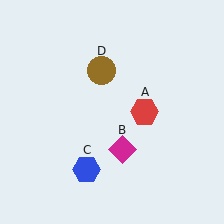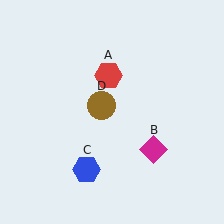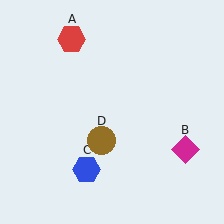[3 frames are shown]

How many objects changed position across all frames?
3 objects changed position: red hexagon (object A), magenta diamond (object B), brown circle (object D).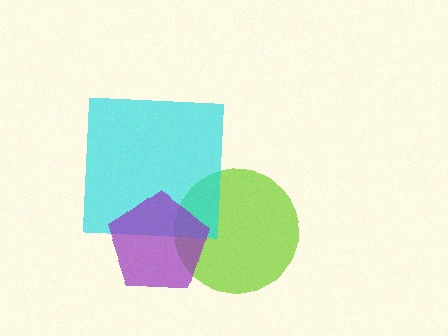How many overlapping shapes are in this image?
There are 3 overlapping shapes in the image.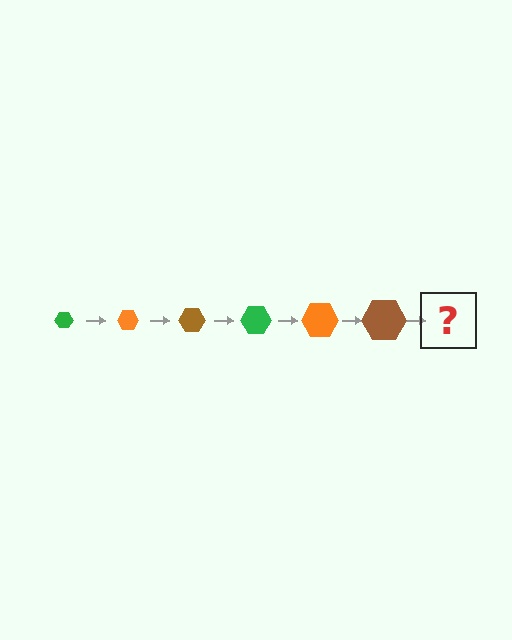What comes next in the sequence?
The next element should be a green hexagon, larger than the previous one.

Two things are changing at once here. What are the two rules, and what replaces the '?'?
The two rules are that the hexagon grows larger each step and the color cycles through green, orange, and brown. The '?' should be a green hexagon, larger than the previous one.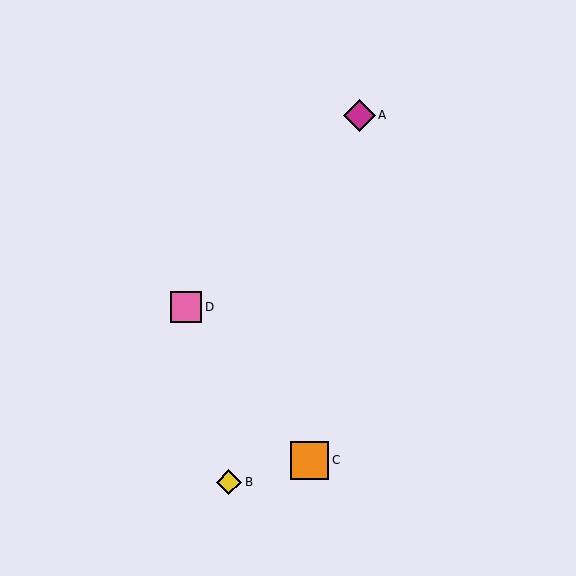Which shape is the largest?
The orange square (labeled C) is the largest.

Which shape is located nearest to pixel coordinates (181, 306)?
The pink square (labeled D) at (186, 307) is nearest to that location.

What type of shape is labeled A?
Shape A is a magenta diamond.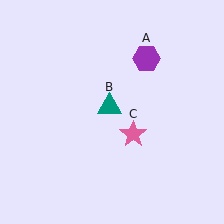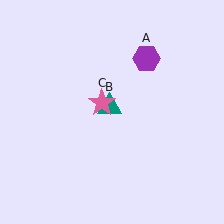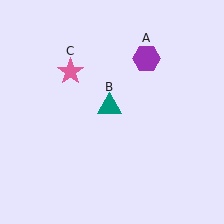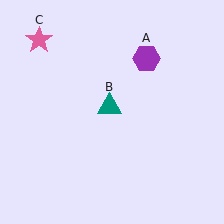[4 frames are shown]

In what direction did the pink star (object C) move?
The pink star (object C) moved up and to the left.